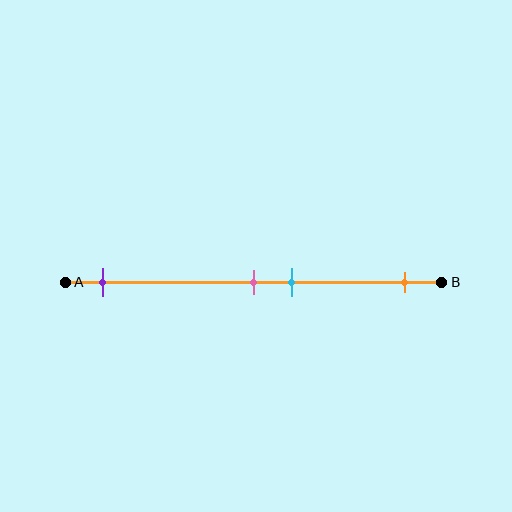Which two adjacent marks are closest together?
The pink and cyan marks are the closest adjacent pair.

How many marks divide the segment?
There are 4 marks dividing the segment.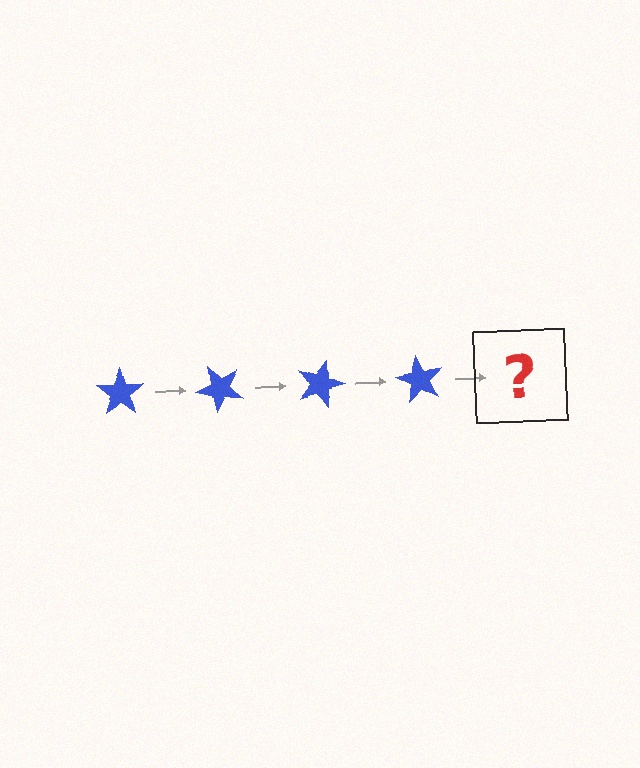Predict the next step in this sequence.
The next step is a blue star rotated 180 degrees.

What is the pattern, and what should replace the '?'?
The pattern is that the star rotates 45 degrees each step. The '?' should be a blue star rotated 180 degrees.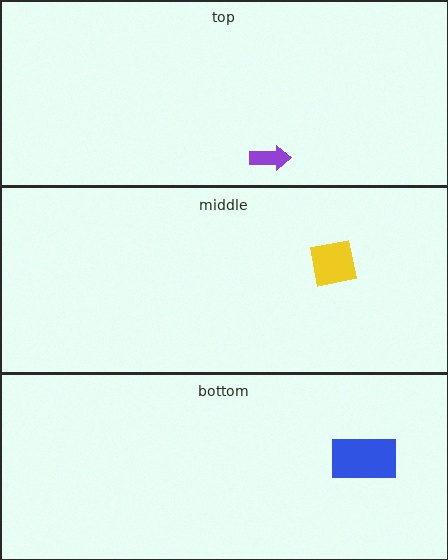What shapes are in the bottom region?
The blue rectangle.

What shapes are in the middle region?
The yellow square.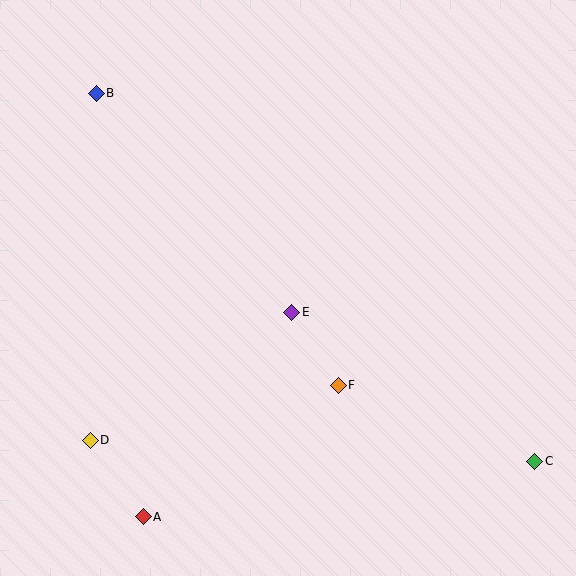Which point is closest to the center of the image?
Point E at (292, 312) is closest to the center.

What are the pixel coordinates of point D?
Point D is at (90, 440).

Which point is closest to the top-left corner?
Point B is closest to the top-left corner.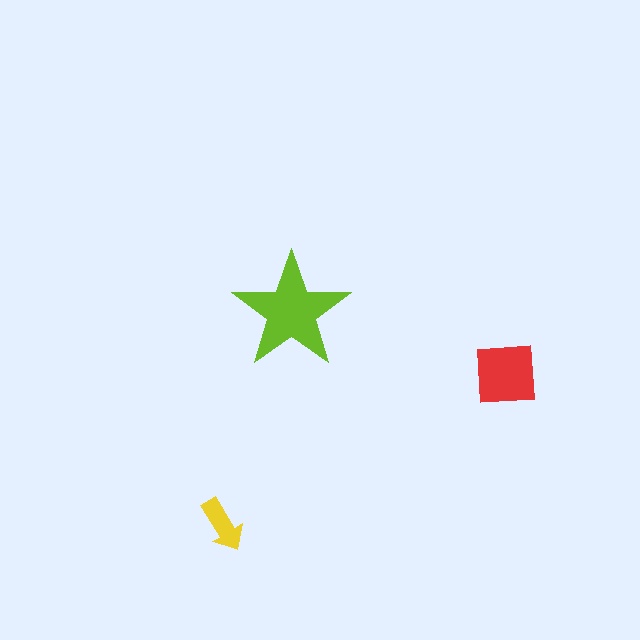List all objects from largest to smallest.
The lime star, the red square, the yellow arrow.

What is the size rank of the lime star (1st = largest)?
1st.